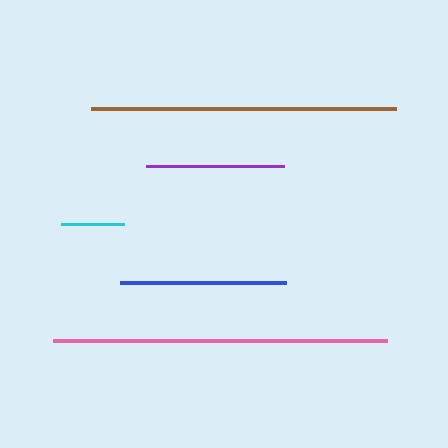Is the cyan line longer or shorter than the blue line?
The blue line is longer than the cyan line.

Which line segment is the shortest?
The cyan line is the shortest at approximately 63 pixels.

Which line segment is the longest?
The pink line is the longest at approximately 335 pixels.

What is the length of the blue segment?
The blue segment is approximately 166 pixels long.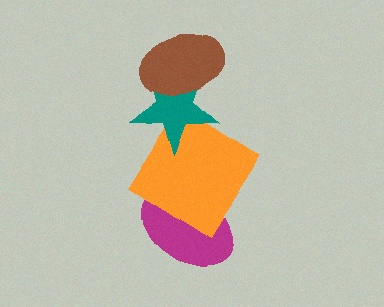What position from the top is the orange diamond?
The orange diamond is 3rd from the top.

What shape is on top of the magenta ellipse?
The orange diamond is on top of the magenta ellipse.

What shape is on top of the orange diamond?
The teal star is on top of the orange diamond.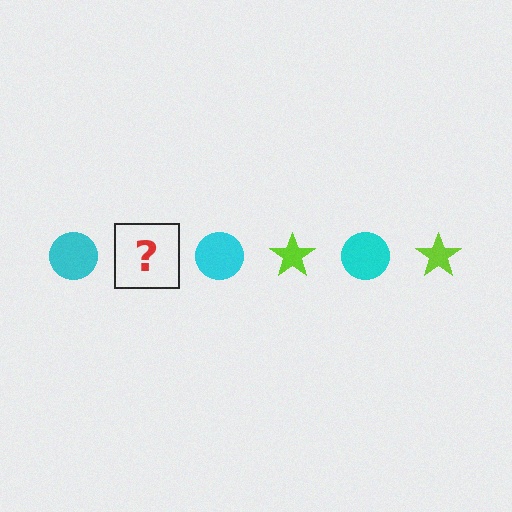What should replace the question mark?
The question mark should be replaced with a lime star.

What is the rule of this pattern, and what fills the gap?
The rule is that the pattern alternates between cyan circle and lime star. The gap should be filled with a lime star.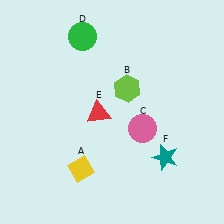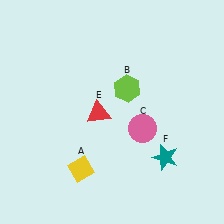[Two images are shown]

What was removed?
The green circle (D) was removed in Image 2.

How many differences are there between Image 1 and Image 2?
There is 1 difference between the two images.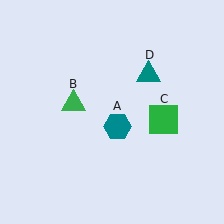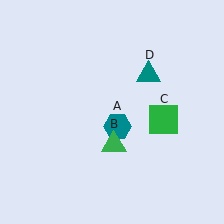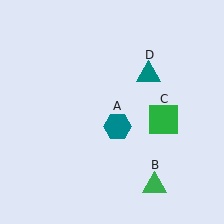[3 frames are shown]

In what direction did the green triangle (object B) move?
The green triangle (object B) moved down and to the right.